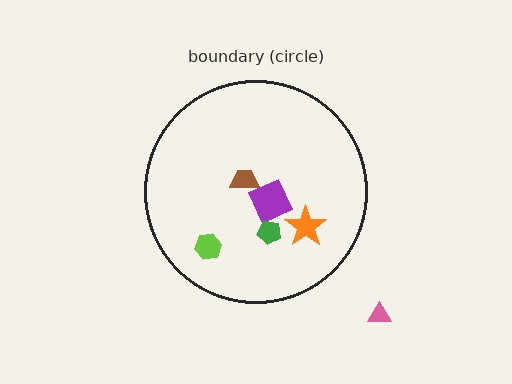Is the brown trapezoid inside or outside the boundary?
Inside.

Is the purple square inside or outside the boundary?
Inside.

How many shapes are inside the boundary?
5 inside, 1 outside.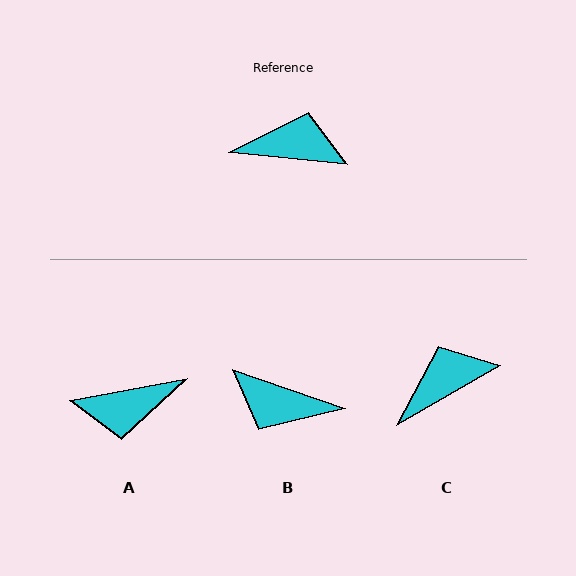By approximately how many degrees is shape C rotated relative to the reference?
Approximately 36 degrees counter-clockwise.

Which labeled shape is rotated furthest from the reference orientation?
B, about 167 degrees away.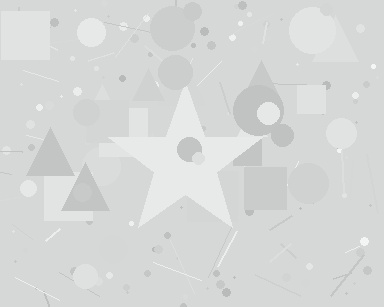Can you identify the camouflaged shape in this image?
The camouflaged shape is a star.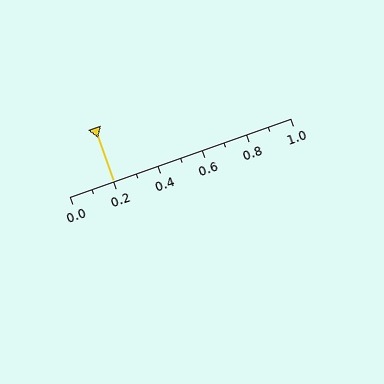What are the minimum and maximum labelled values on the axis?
The axis runs from 0.0 to 1.0.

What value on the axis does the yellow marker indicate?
The marker indicates approximately 0.2.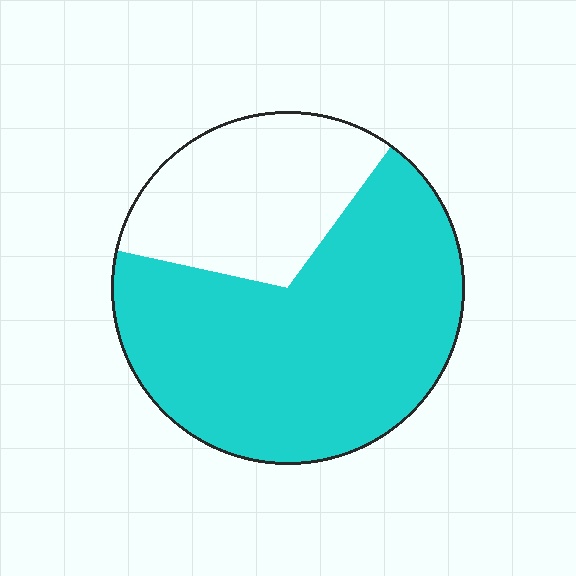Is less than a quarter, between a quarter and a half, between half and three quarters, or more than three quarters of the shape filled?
Between half and three quarters.